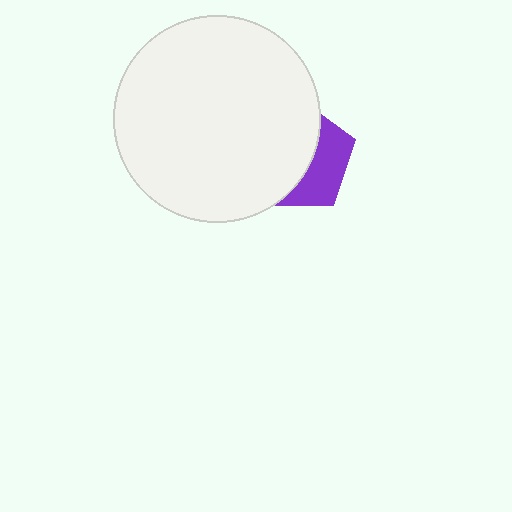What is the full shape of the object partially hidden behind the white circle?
The partially hidden object is a purple pentagon.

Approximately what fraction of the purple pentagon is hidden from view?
Roughly 61% of the purple pentagon is hidden behind the white circle.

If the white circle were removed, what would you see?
You would see the complete purple pentagon.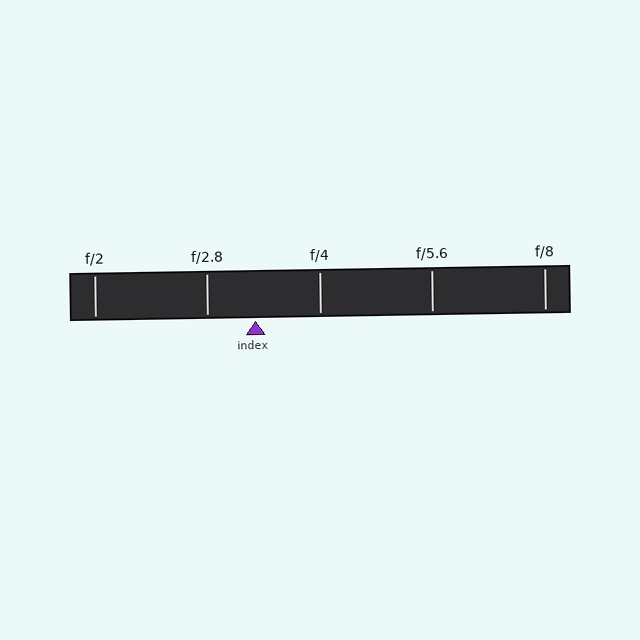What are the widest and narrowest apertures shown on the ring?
The widest aperture shown is f/2 and the narrowest is f/8.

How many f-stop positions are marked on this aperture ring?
There are 5 f-stop positions marked.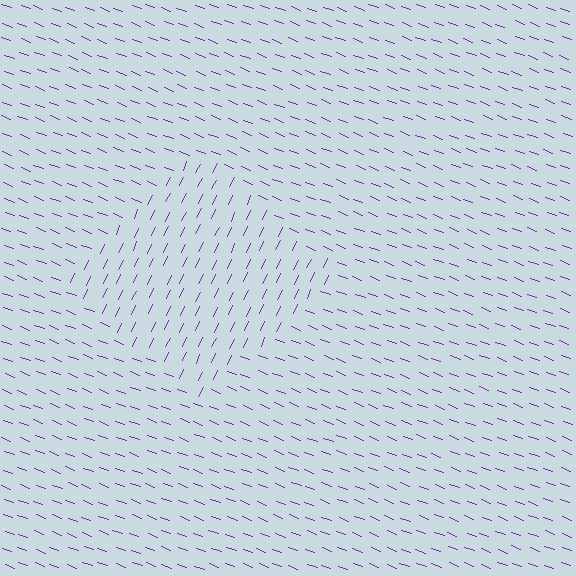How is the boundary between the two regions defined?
The boundary is defined purely by a change in line orientation (approximately 85 degrees difference). All lines are the same color and thickness.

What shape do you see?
I see a diamond.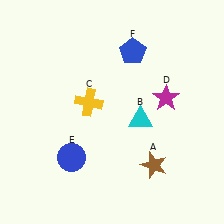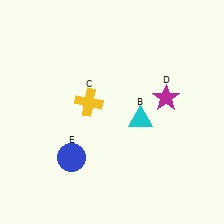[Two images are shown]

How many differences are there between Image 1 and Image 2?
There are 2 differences between the two images.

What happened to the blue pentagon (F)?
The blue pentagon (F) was removed in Image 2. It was in the top-right area of Image 1.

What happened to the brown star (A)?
The brown star (A) was removed in Image 2. It was in the bottom-right area of Image 1.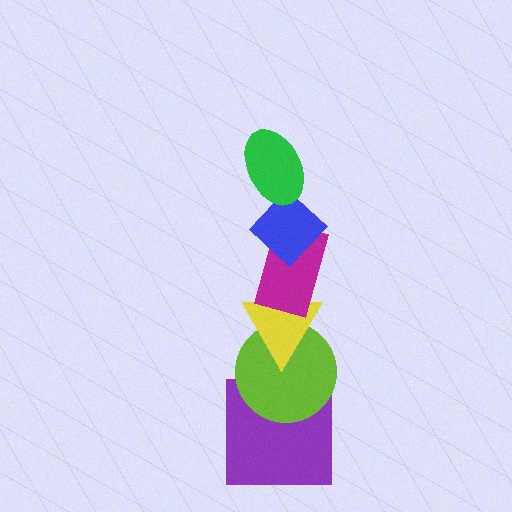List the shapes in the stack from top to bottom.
From top to bottom: the green ellipse, the blue diamond, the magenta rectangle, the yellow triangle, the lime circle, the purple square.